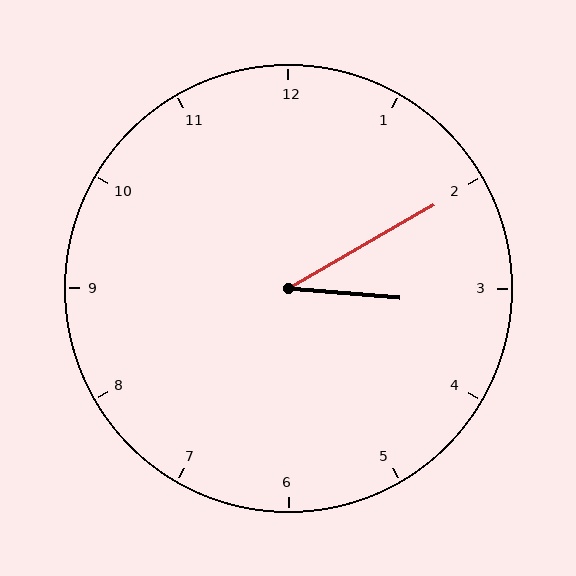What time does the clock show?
3:10.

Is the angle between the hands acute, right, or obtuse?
It is acute.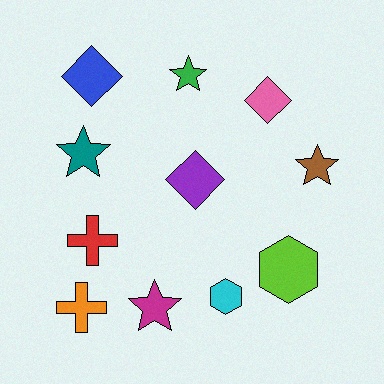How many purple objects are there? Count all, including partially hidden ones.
There is 1 purple object.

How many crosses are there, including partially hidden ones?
There are 2 crosses.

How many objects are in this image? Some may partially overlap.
There are 11 objects.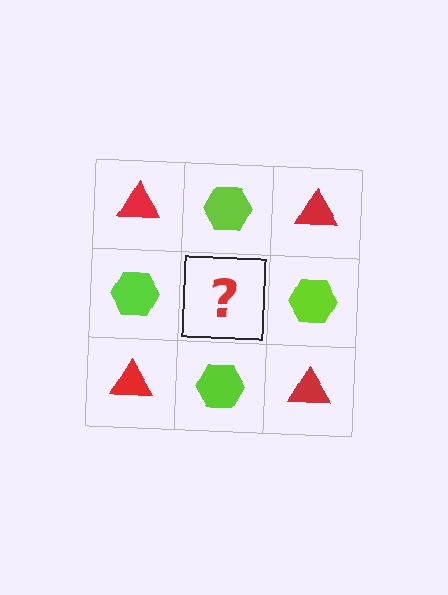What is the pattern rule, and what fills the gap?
The rule is that it alternates red triangle and lime hexagon in a checkerboard pattern. The gap should be filled with a red triangle.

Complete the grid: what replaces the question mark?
The question mark should be replaced with a red triangle.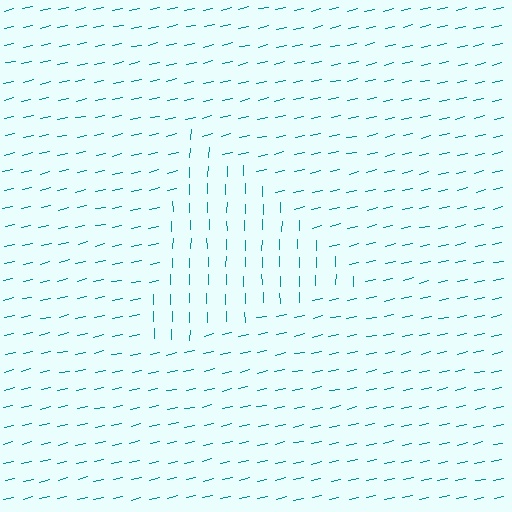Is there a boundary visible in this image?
Yes, there is a texture boundary formed by a change in line orientation.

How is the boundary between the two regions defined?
The boundary is defined purely by a change in line orientation (approximately 77 degrees difference). All lines are the same color and thickness.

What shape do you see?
I see a triangle.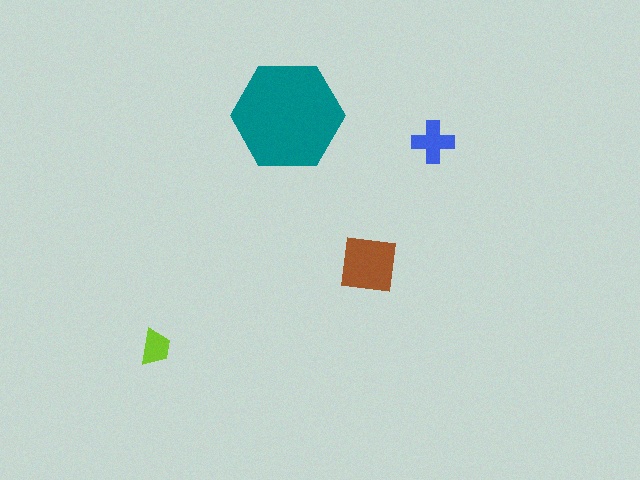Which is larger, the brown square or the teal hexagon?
The teal hexagon.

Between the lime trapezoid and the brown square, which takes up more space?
The brown square.